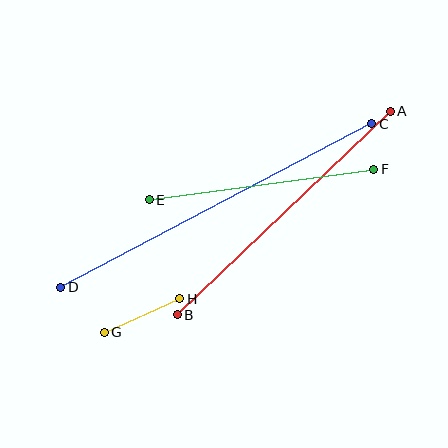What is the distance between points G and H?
The distance is approximately 83 pixels.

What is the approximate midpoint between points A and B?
The midpoint is at approximately (284, 213) pixels.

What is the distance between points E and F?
The distance is approximately 227 pixels.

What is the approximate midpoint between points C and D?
The midpoint is at approximately (216, 206) pixels.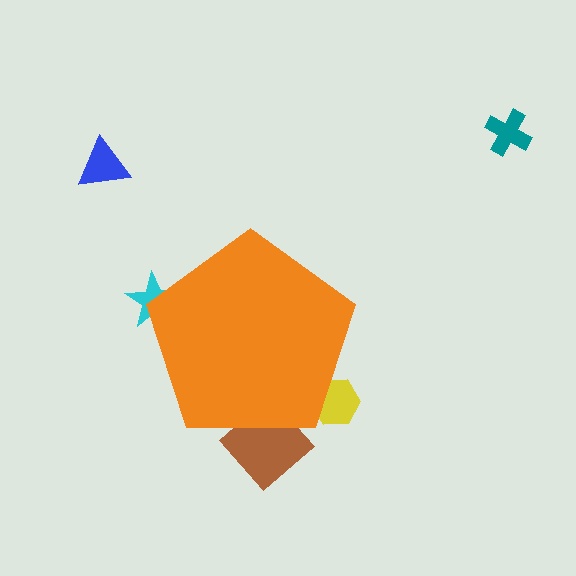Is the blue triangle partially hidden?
No, the blue triangle is fully visible.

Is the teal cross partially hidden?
No, the teal cross is fully visible.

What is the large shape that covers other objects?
An orange pentagon.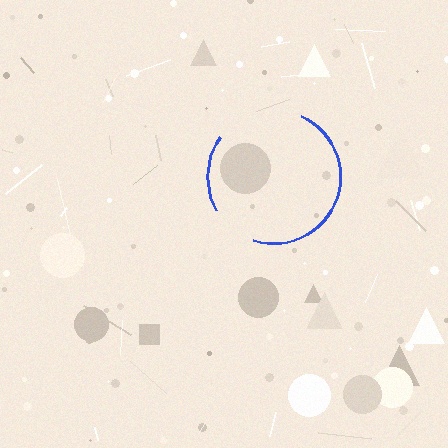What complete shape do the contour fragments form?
The contour fragments form a circle.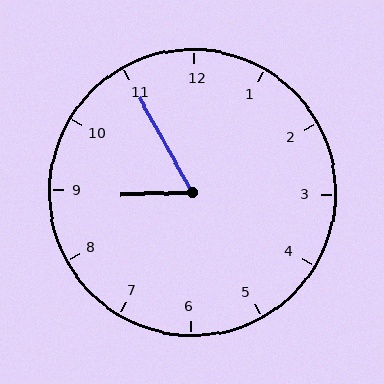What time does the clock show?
8:55.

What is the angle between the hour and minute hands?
Approximately 62 degrees.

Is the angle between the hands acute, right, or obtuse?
It is acute.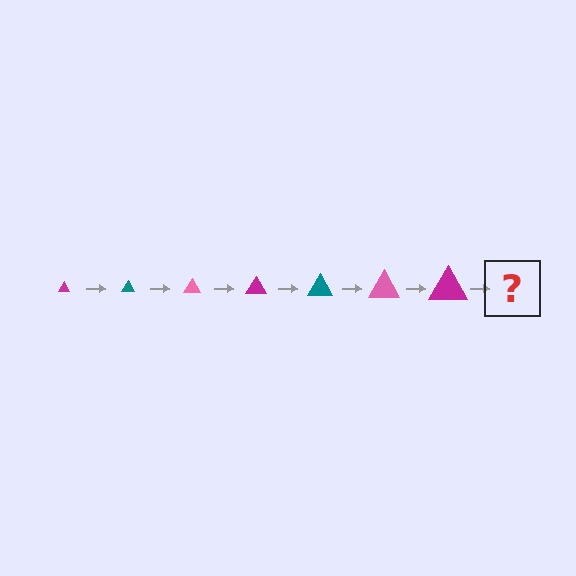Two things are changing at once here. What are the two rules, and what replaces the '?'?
The two rules are that the triangle grows larger each step and the color cycles through magenta, teal, and pink. The '?' should be a teal triangle, larger than the previous one.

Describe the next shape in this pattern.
It should be a teal triangle, larger than the previous one.